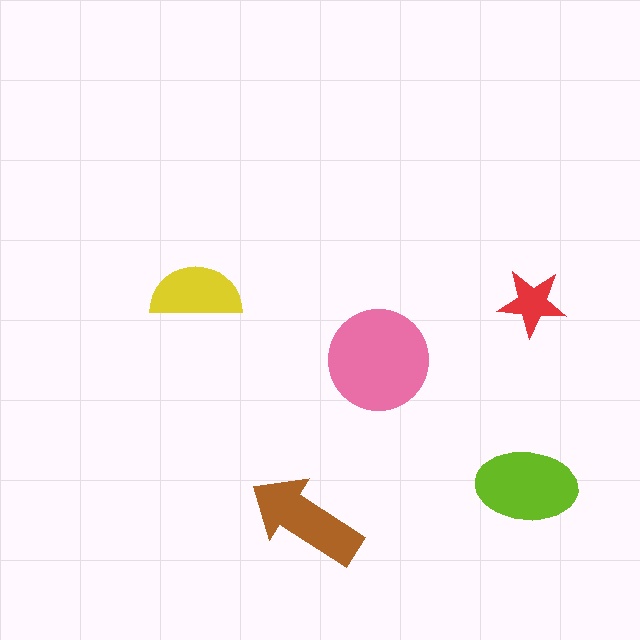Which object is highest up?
The yellow semicircle is topmost.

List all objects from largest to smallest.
The pink circle, the lime ellipse, the brown arrow, the yellow semicircle, the red star.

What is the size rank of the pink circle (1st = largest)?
1st.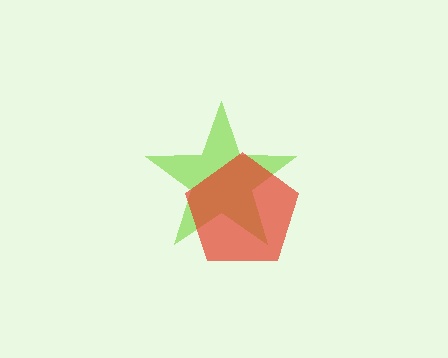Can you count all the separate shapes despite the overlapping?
Yes, there are 2 separate shapes.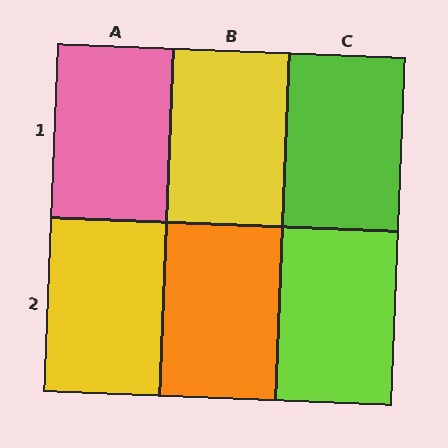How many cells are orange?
1 cell is orange.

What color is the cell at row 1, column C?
Lime.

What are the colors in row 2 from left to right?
Yellow, orange, lime.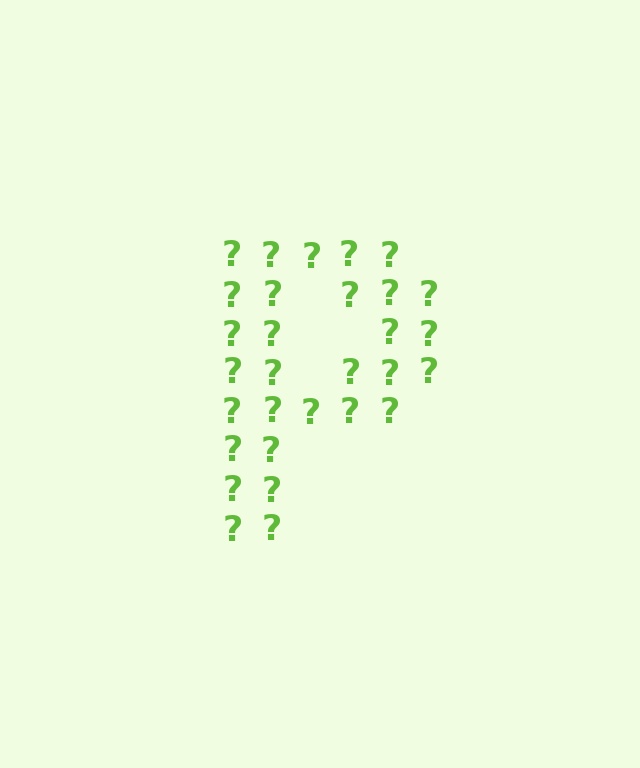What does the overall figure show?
The overall figure shows the letter P.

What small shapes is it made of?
It is made of small question marks.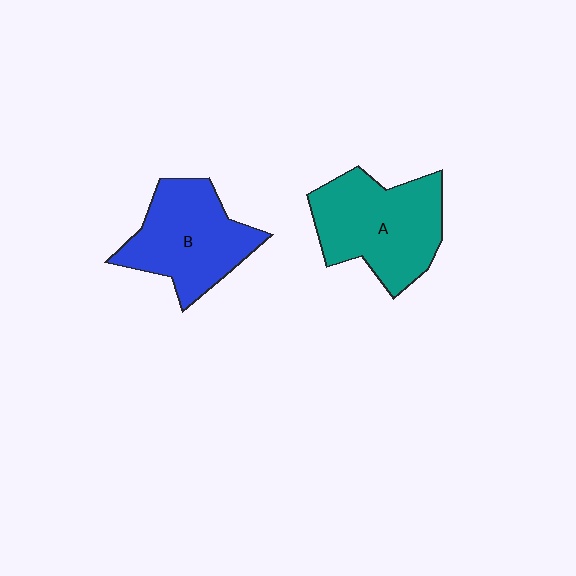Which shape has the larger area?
Shape A (teal).